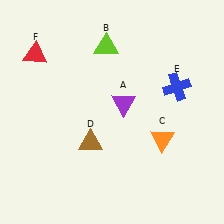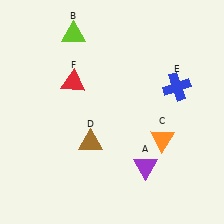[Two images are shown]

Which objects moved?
The objects that moved are: the purple triangle (A), the lime triangle (B), the red triangle (F).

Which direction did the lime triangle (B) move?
The lime triangle (B) moved left.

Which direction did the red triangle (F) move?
The red triangle (F) moved right.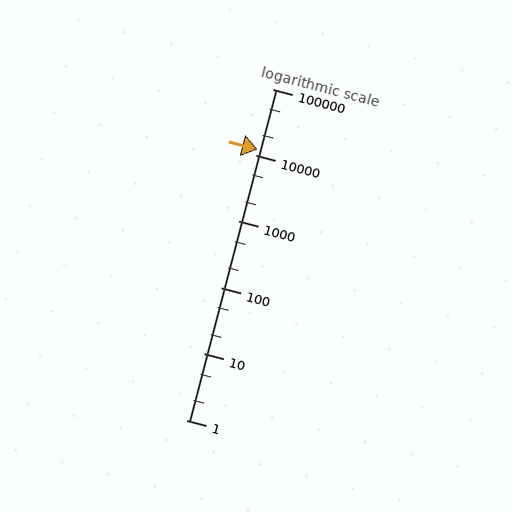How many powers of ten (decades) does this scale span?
The scale spans 5 decades, from 1 to 100000.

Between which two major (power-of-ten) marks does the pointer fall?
The pointer is between 10000 and 100000.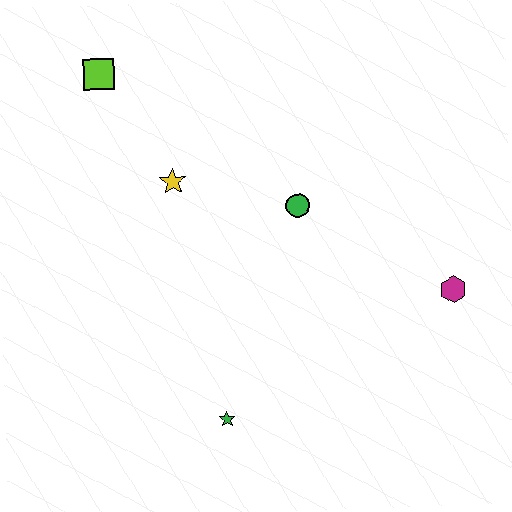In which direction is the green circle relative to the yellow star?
The green circle is to the right of the yellow star.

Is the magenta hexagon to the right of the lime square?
Yes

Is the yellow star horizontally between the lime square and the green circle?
Yes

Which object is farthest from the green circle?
The lime square is farthest from the green circle.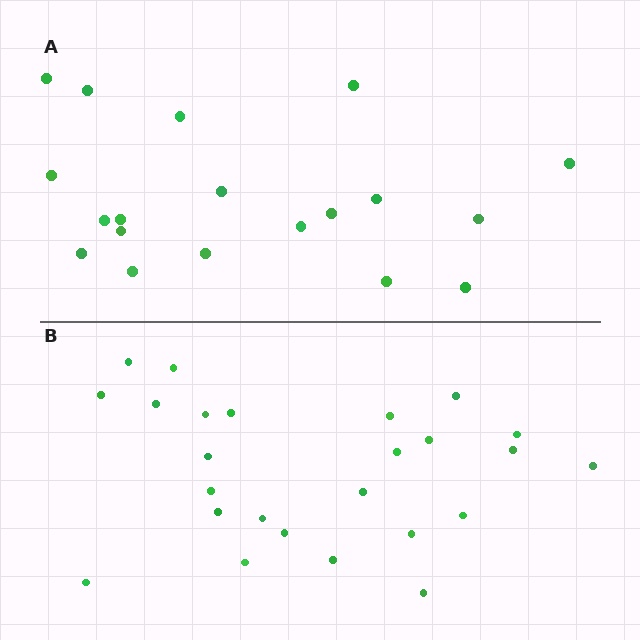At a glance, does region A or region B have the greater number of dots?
Region B (the bottom region) has more dots.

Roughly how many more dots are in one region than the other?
Region B has about 6 more dots than region A.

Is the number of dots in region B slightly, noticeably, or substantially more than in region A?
Region B has noticeably more, but not dramatically so. The ratio is roughly 1.3 to 1.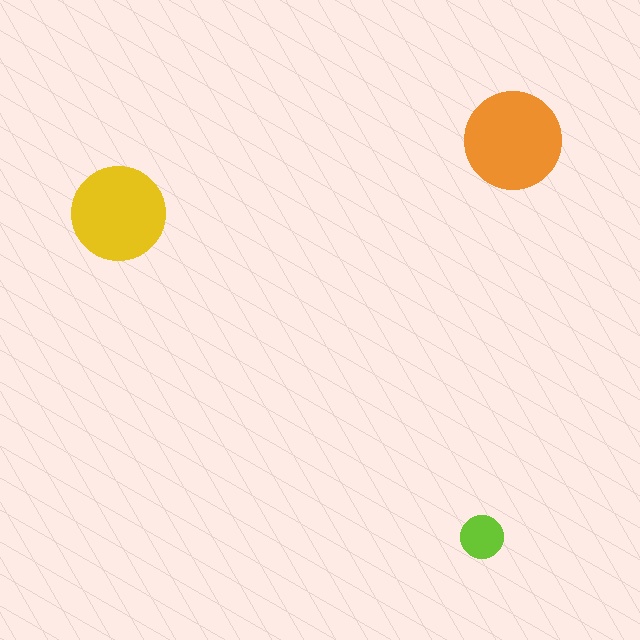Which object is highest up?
The orange circle is topmost.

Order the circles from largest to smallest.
the orange one, the yellow one, the lime one.